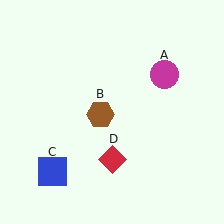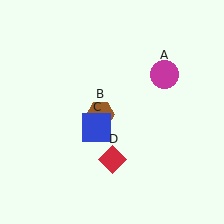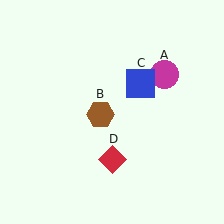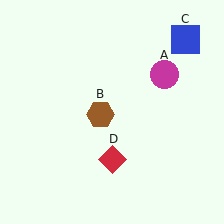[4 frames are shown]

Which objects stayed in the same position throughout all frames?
Magenta circle (object A) and brown hexagon (object B) and red diamond (object D) remained stationary.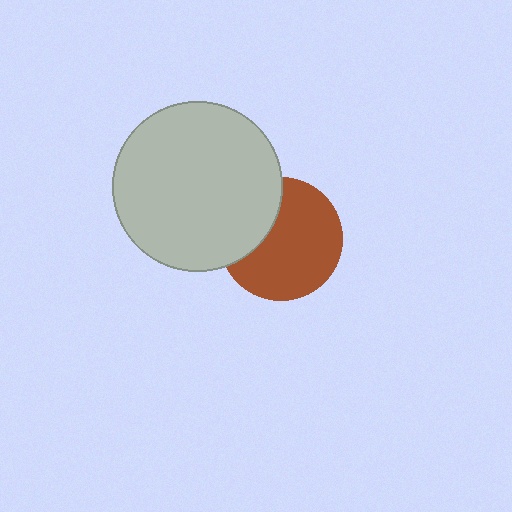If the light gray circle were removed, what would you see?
You would see the complete brown circle.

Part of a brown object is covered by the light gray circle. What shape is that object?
It is a circle.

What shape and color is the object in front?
The object in front is a light gray circle.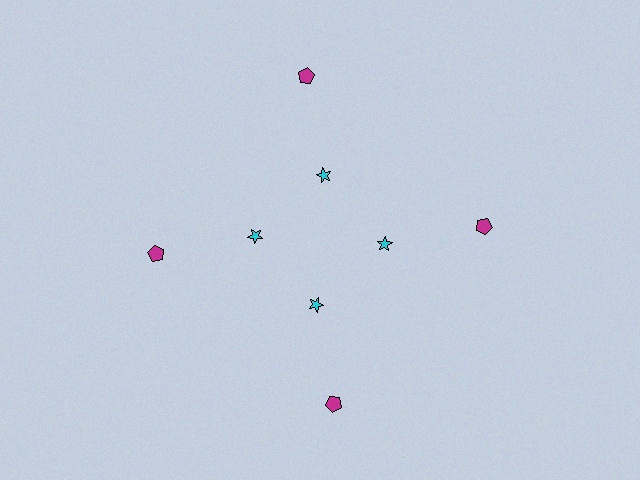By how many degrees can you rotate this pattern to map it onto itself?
The pattern maps onto itself every 90 degrees of rotation.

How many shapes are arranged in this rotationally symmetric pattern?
There are 8 shapes, arranged in 4 groups of 2.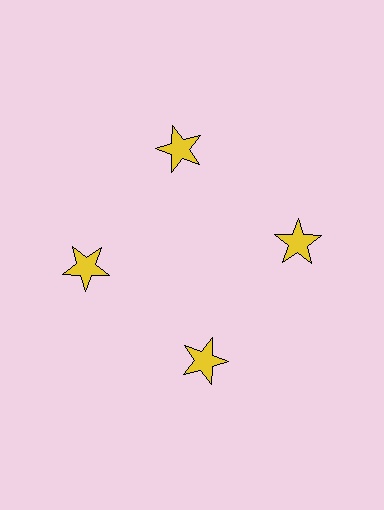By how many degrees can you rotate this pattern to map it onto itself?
The pattern maps onto itself every 90 degrees of rotation.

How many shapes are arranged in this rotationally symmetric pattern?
There are 4 shapes, arranged in 4 groups of 1.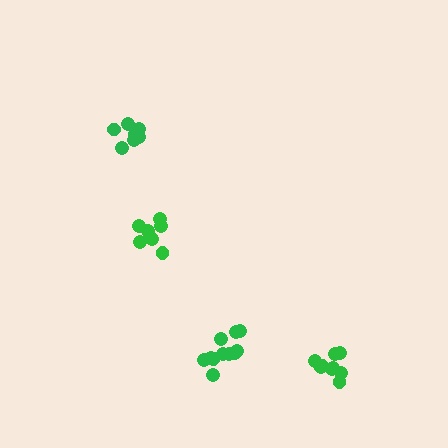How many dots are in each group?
Group 1: 11 dots, Group 2: 8 dots, Group 3: 7 dots, Group 4: 10 dots (36 total).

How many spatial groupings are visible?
There are 4 spatial groupings.